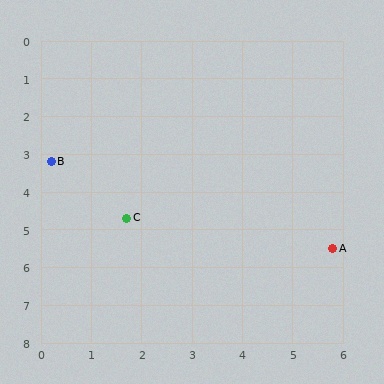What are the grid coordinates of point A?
Point A is at approximately (5.8, 5.5).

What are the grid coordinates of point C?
Point C is at approximately (1.7, 4.7).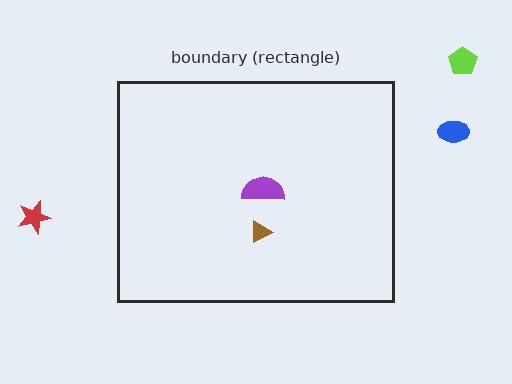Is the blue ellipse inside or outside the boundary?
Outside.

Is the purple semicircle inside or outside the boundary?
Inside.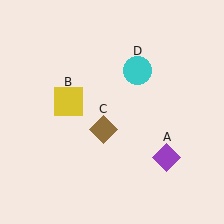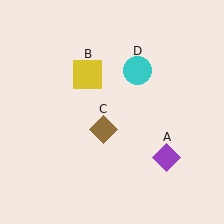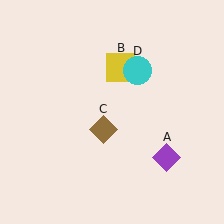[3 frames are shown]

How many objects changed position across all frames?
1 object changed position: yellow square (object B).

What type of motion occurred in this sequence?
The yellow square (object B) rotated clockwise around the center of the scene.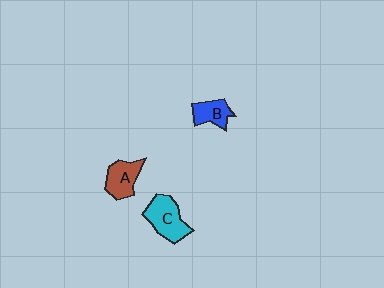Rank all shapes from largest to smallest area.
From largest to smallest: C (cyan), A (brown), B (blue).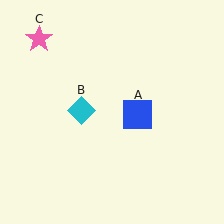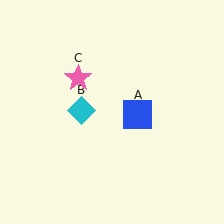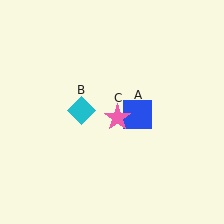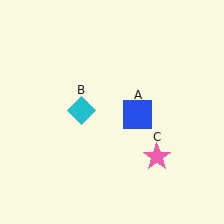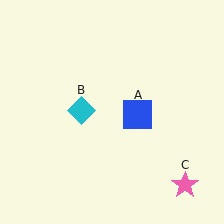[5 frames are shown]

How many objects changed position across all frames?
1 object changed position: pink star (object C).